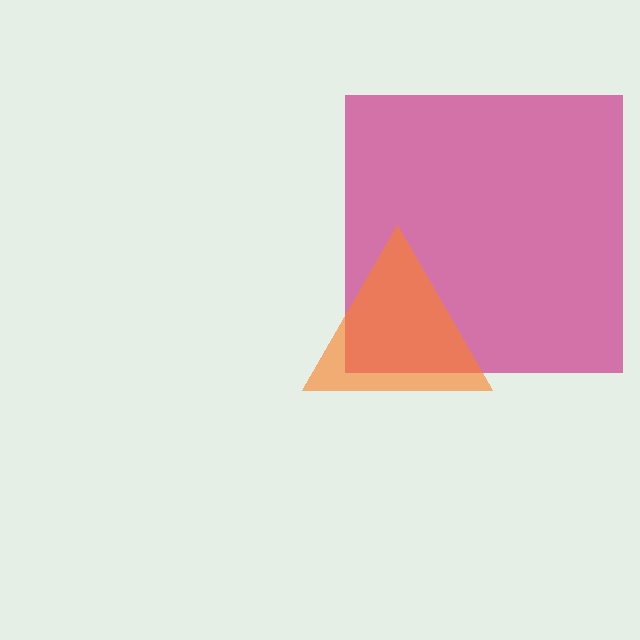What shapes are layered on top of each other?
The layered shapes are: a magenta square, an orange triangle.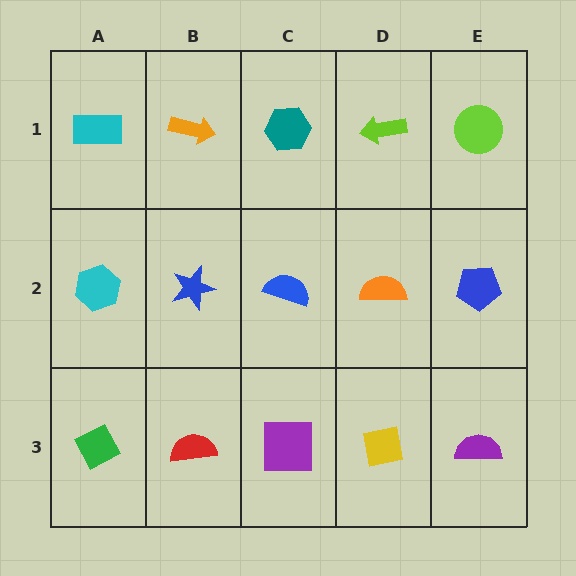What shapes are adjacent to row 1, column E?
A blue pentagon (row 2, column E), a lime arrow (row 1, column D).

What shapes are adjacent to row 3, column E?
A blue pentagon (row 2, column E), a yellow square (row 3, column D).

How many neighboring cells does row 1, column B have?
3.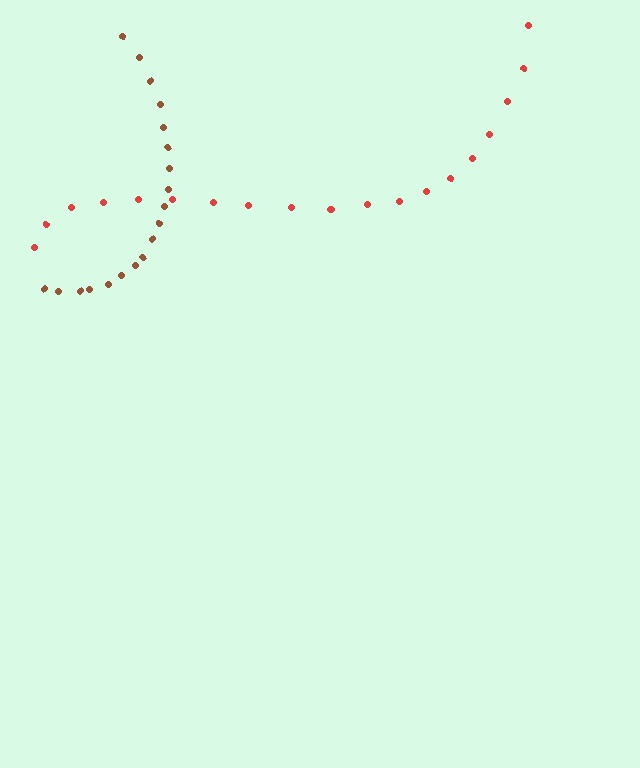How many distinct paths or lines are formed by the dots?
There are 2 distinct paths.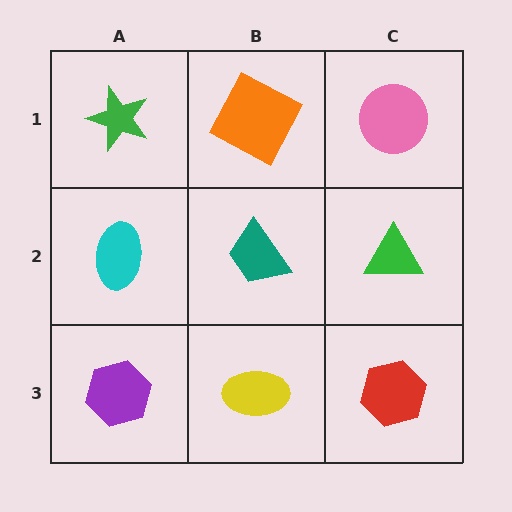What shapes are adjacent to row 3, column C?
A green triangle (row 2, column C), a yellow ellipse (row 3, column B).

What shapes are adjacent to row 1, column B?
A teal trapezoid (row 2, column B), a green star (row 1, column A), a pink circle (row 1, column C).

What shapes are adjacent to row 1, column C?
A green triangle (row 2, column C), an orange square (row 1, column B).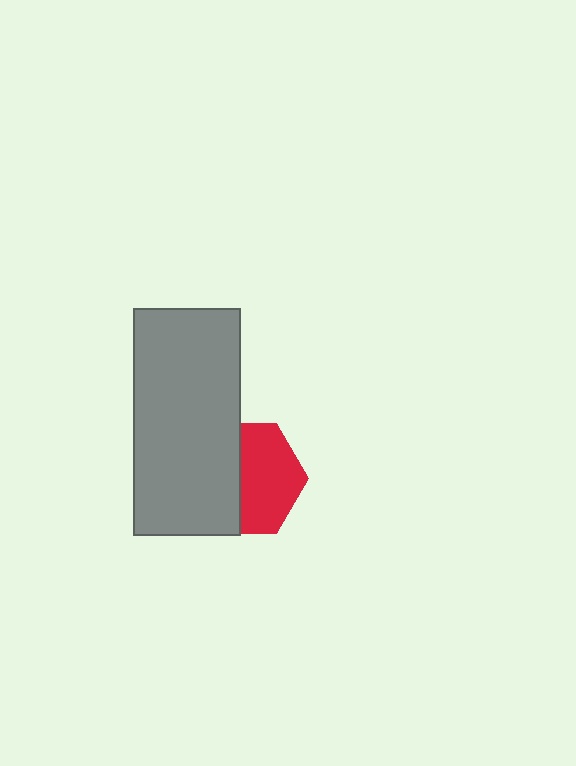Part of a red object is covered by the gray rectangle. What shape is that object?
It is a hexagon.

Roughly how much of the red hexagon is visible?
About half of it is visible (roughly 53%).